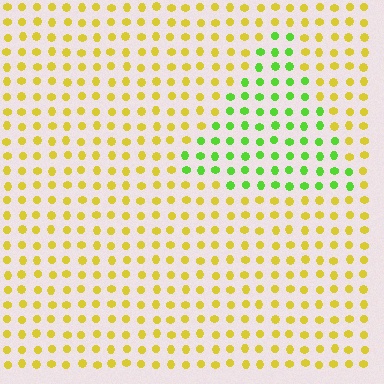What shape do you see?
I see a triangle.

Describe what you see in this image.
The image is filled with small yellow elements in a uniform arrangement. A triangle-shaped region is visible where the elements are tinted to a slightly different hue, forming a subtle color boundary.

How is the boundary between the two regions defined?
The boundary is defined purely by a slight shift in hue (about 52 degrees). Spacing, size, and orientation are identical on both sides.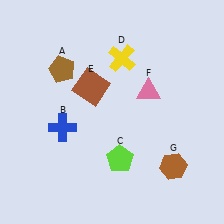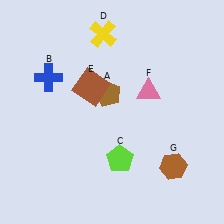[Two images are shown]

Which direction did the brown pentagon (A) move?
The brown pentagon (A) moved right.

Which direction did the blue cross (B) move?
The blue cross (B) moved up.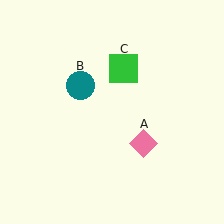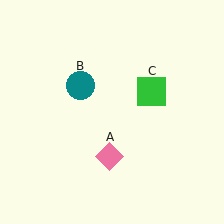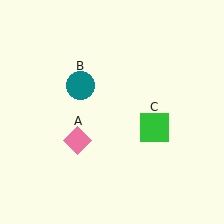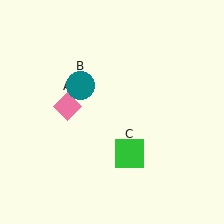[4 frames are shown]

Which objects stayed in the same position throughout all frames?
Teal circle (object B) remained stationary.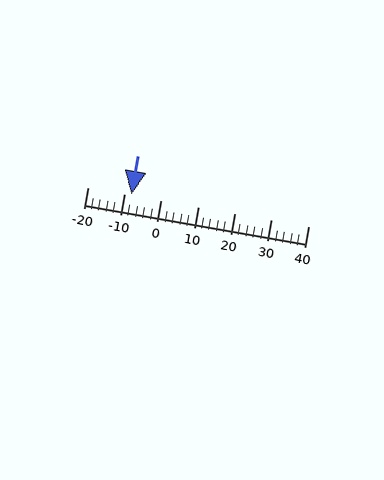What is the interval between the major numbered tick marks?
The major tick marks are spaced 10 units apart.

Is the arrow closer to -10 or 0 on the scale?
The arrow is closer to -10.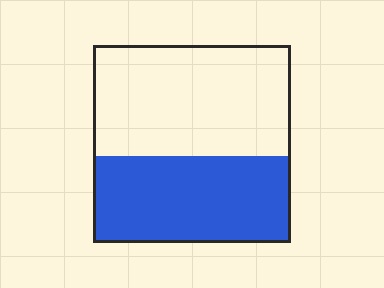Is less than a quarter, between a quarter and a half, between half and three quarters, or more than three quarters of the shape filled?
Between a quarter and a half.